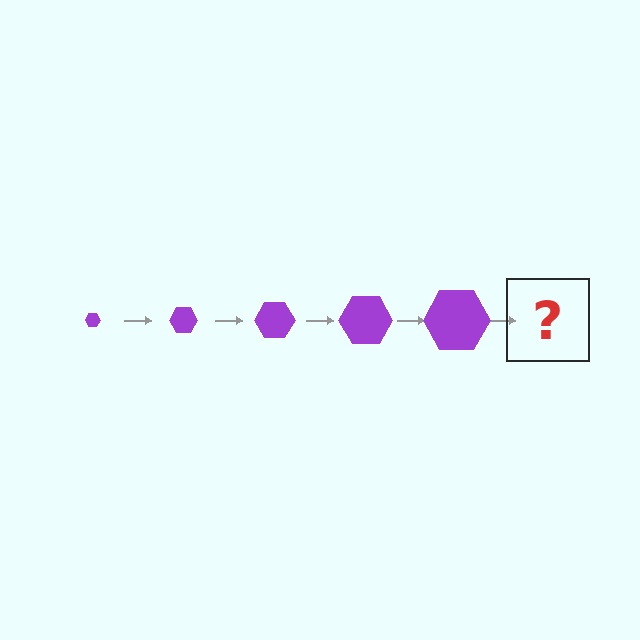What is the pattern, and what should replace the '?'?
The pattern is that the hexagon gets progressively larger each step. The '?' should be a purple hexagon, larger than the previous one.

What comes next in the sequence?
The next element should be a purple hexagon, larger than the previous one.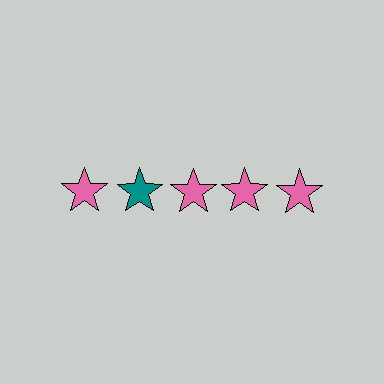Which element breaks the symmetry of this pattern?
The teal star in the top row, second from left column breaks the symmetry. All other shapes are pink stars.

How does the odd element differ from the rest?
It has a different color: teal instead of pink.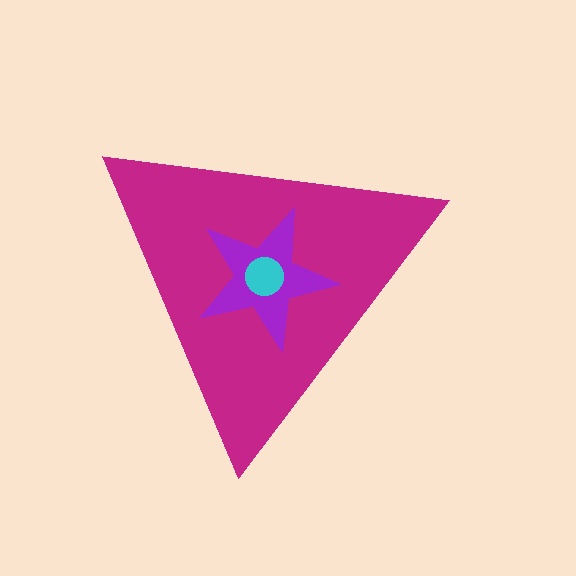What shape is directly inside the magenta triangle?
The purple star.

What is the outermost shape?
The magenta triangle.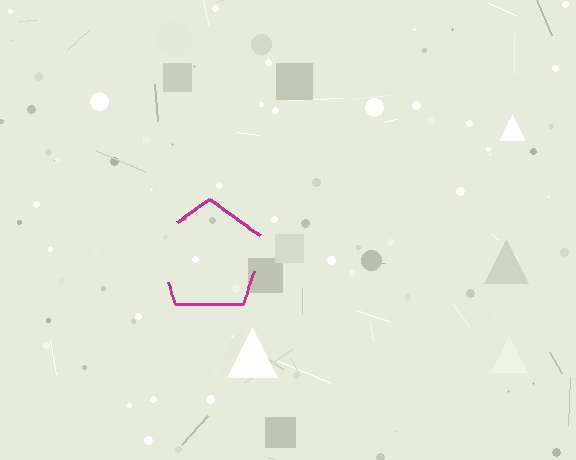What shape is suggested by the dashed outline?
The dashed outline suggests a pentagon.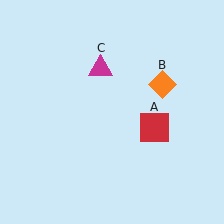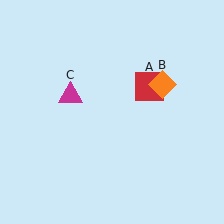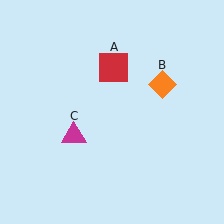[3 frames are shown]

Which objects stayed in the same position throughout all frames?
Orange diamond (object B) remained stationary.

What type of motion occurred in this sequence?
The red square (object A), magenta triangle (object C) rotated counterclockwise around the center of the scene.